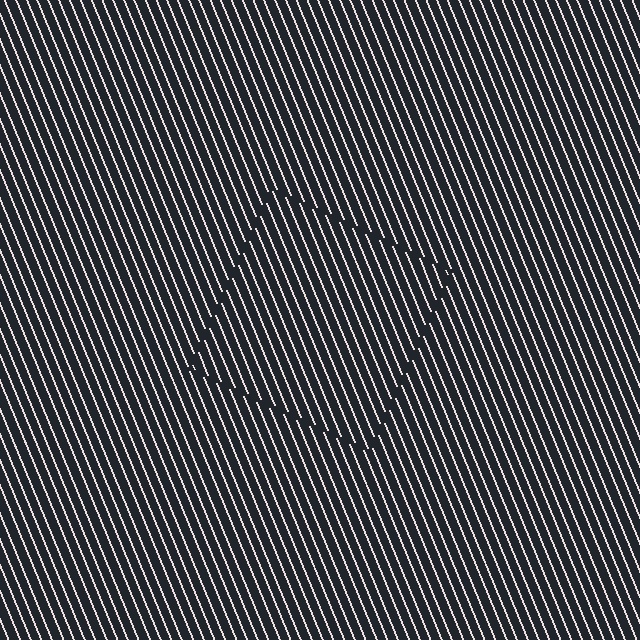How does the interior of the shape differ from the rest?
The interior of the shape contains the same grating, shifted by half a period — the contour is defined by the phase discontinuity where line-ends from the inner and outer gratings abut.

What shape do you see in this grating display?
An illusory square. The interior of the shape contains the same grating, shifted by half a period — the contour is defined by the phase discontinuity where line-ends from the inner and outer gratings abut.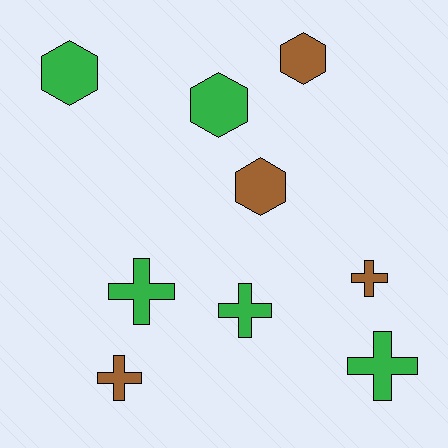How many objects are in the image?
There are 9 objects.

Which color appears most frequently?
Green, with 5 objects.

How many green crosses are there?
There are 3 green crosses.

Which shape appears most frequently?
Cross, with 5 objects.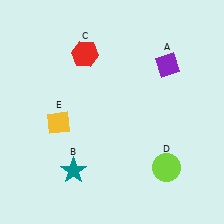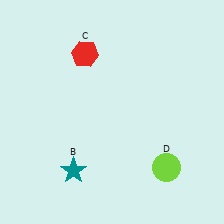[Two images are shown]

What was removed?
The yellow diamond (E), the purple diamond (A) were removed in Image 2.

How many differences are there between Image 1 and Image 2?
There are 2 differences between the two images.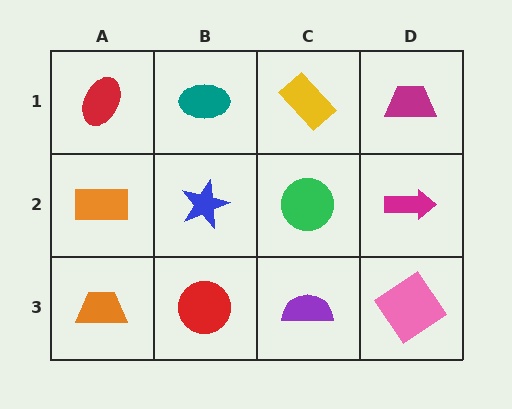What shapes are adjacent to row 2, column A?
A red ellipse (row 1, column A), an orange trapezoid (row 3, column A), a blue star (row 2, column B).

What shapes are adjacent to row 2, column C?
A yellow rectangle (row 1, column C), a purple semicircle (row 3, column C), a blue star (row 2, column B), a magenta arrow (row 2, column D).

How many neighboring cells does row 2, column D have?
3.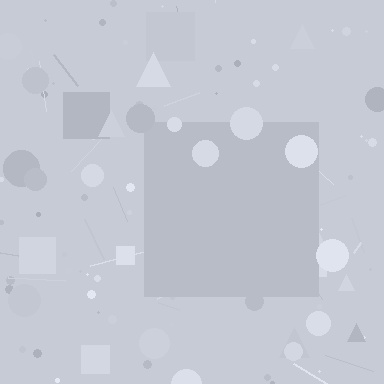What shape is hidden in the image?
A square is hidden in the image.